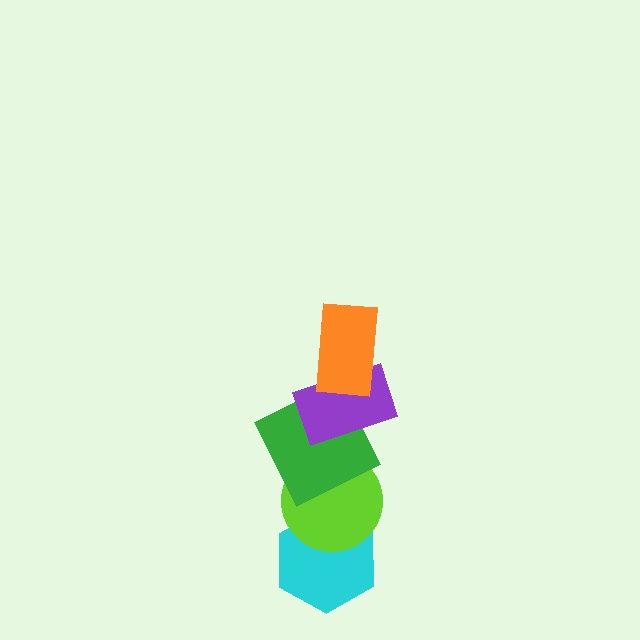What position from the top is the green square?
The green square is 3rd from the top.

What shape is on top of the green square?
The purple rectangle is on top of the green square.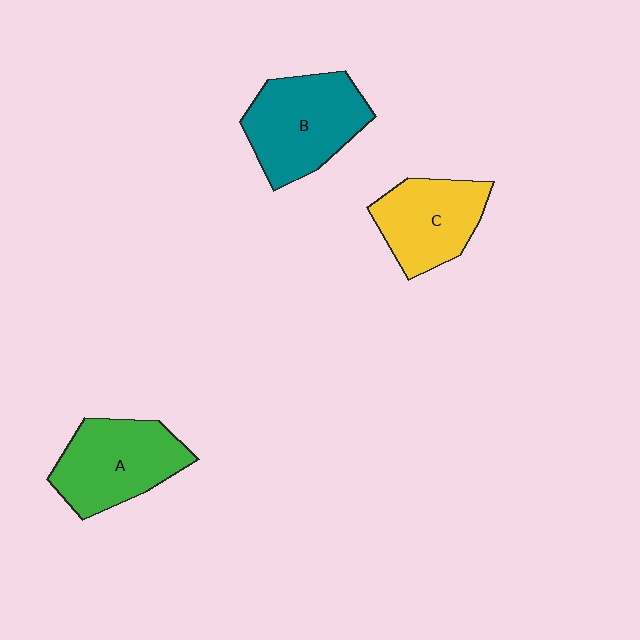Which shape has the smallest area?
Shape C (yellow).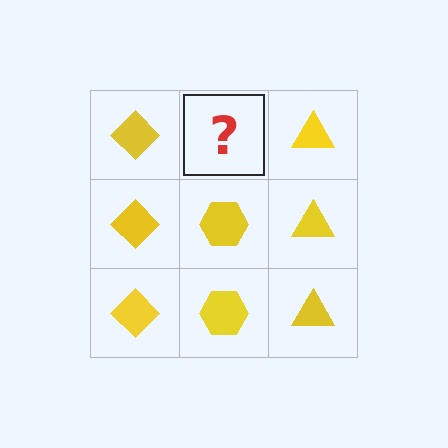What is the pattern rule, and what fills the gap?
The rule is that each column has a consistent shape. The gap should be filled with a yellow hexagon.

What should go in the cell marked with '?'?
The missing cell should contain a yellow hexagon.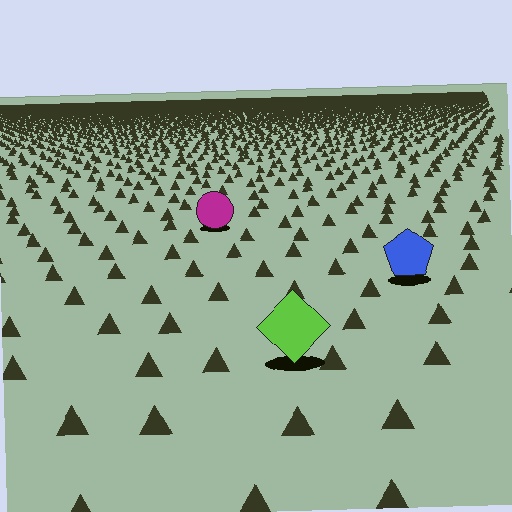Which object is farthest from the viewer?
The magenta circle is farthest from the viewer. It appears smaller and the ground texture around it is denser.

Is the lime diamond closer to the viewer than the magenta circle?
Yes. The lime diamond is closer — you can tell from the texture gradient: the ground texture is coarser near it.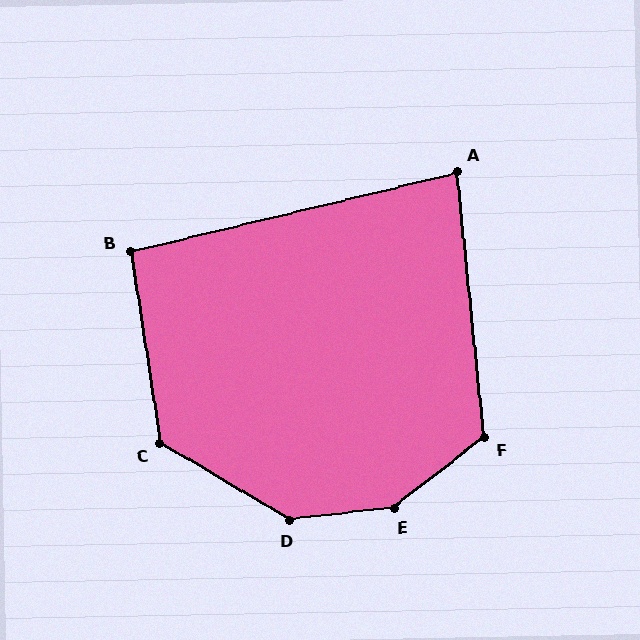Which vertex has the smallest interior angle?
A, at approximately 82 degrees.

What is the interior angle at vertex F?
Approximately 122 degrees (obtuse).